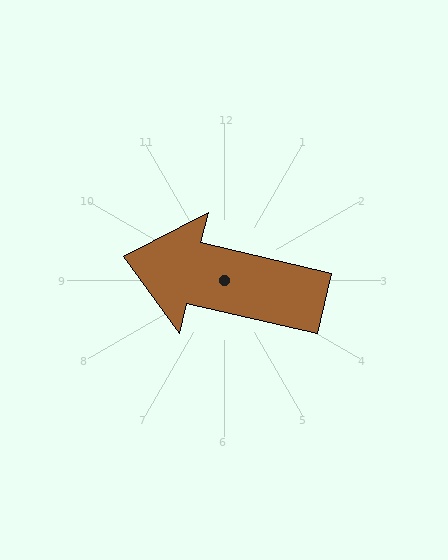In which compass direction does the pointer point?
West.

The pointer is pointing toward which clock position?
Roughly 9 o'clock.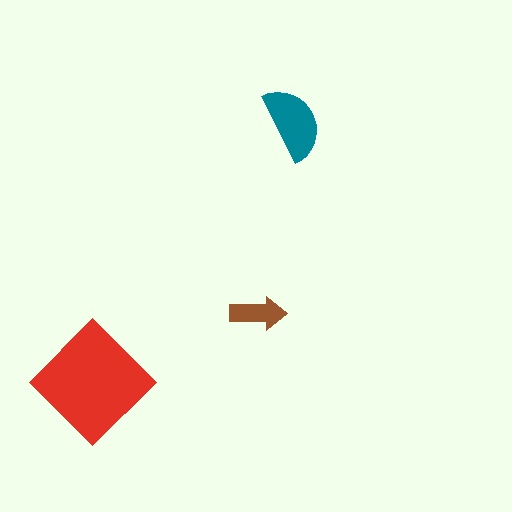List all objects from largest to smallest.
The red diamond, the teal semicircle, the brown arrow.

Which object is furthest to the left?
The red diamond is leftmost.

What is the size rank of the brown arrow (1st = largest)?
3rd.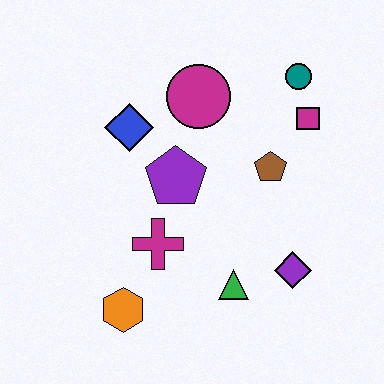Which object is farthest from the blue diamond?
The purple diamond is farthest from the blue diamond.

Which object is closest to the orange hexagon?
The magenta cross is closest to the orange hexagon.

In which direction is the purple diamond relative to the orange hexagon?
The purple diamond is to the right of the orange hexagon.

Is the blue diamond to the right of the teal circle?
No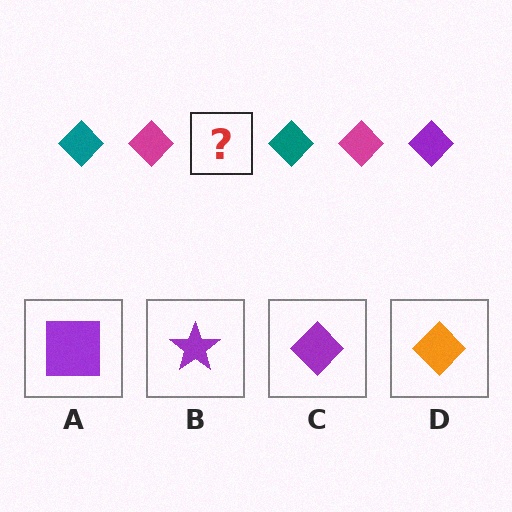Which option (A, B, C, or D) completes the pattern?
C.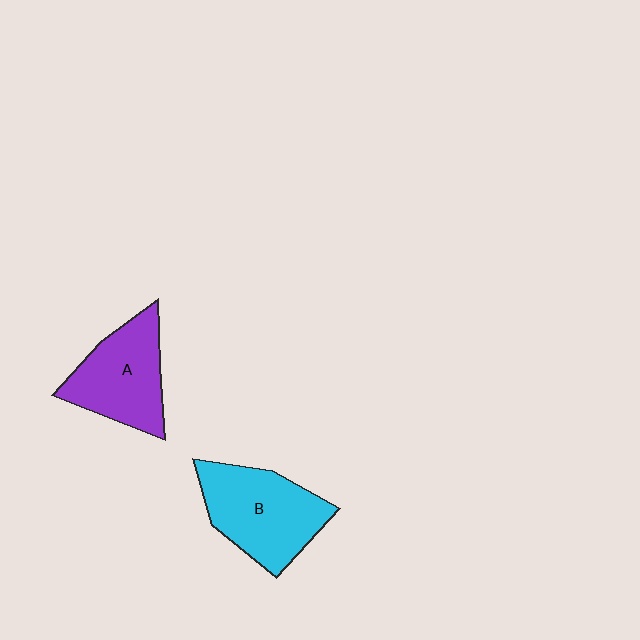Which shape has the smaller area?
Shape A (purple).